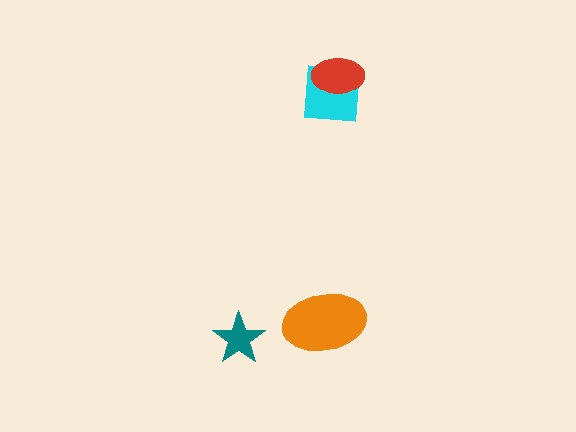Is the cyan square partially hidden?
Yes, it is partially covered by another shape.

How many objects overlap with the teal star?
0 objects overlap with the teal star.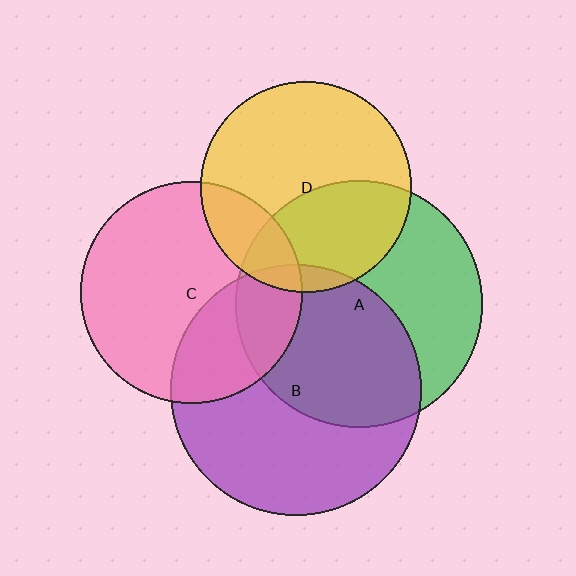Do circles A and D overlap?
Yes.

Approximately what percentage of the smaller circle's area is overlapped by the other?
Approximately 40%.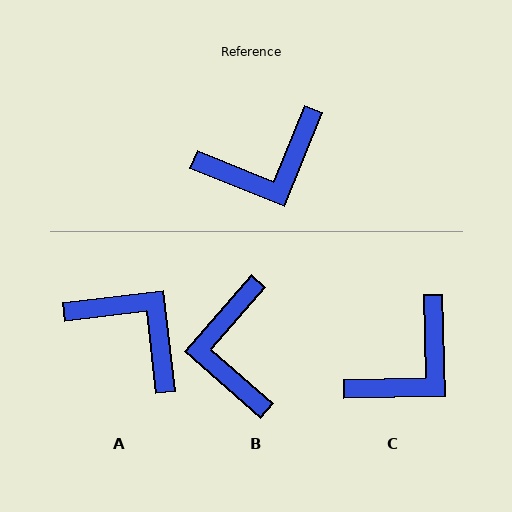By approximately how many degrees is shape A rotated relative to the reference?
Approximately 119 degrees counter-clockwise.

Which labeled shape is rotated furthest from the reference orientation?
A, about 119 degrees away.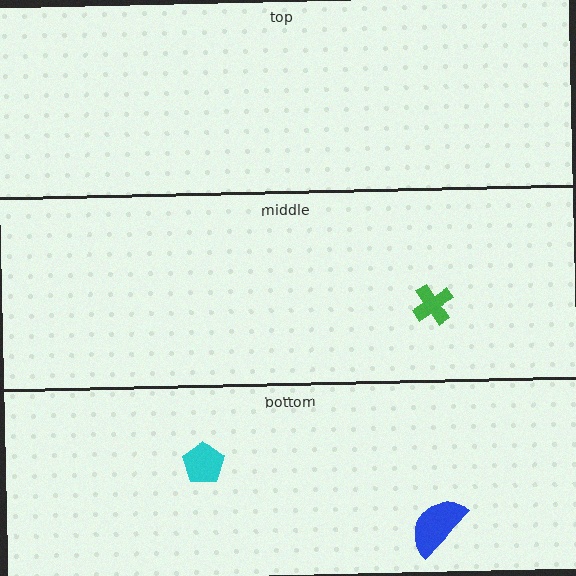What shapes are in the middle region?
The green cross.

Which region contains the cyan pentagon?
The bottom region.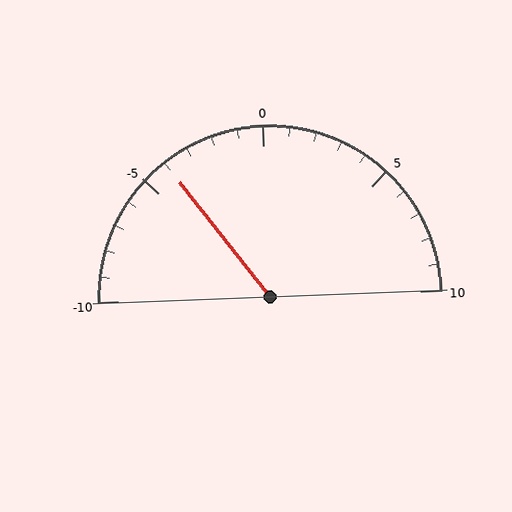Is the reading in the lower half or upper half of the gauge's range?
The reading is in the lower half of the range (-10 to 10).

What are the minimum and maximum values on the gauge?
The gauge ranges from -10 to 10.